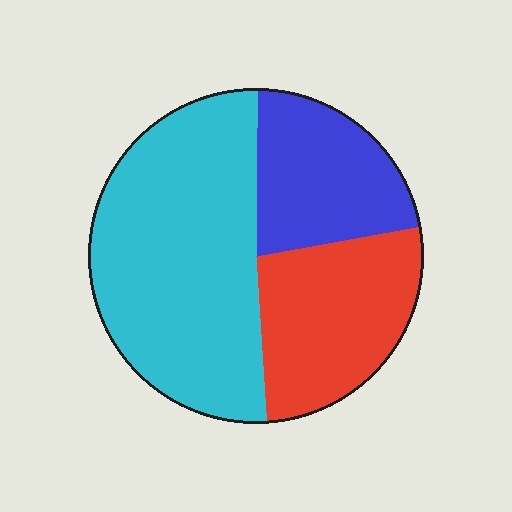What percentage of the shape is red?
Red takes up about one quarter (1/4) of the shape.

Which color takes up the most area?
Cyan, at roughly 50%.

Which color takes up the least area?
Blue, at roughly 20%.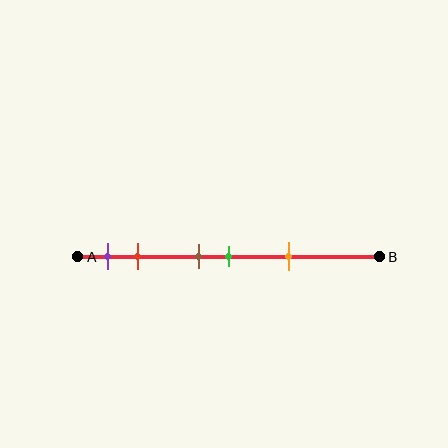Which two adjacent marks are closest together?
The brown and green marks are the closest adjacent pair.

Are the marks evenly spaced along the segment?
No, the marks are not evenly spaced.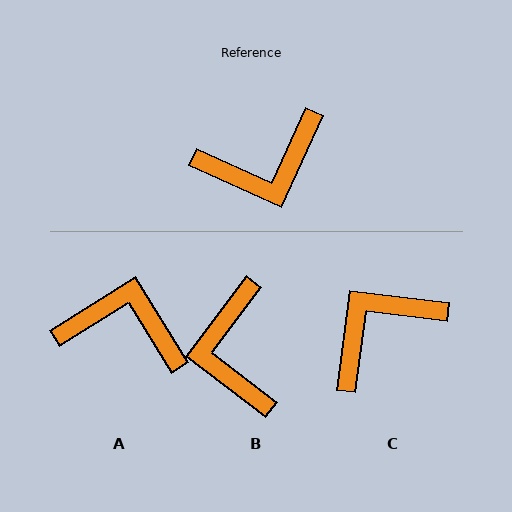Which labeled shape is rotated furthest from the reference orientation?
C, about 163 degrees away.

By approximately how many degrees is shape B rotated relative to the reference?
Approximately 103 degrees clockwise.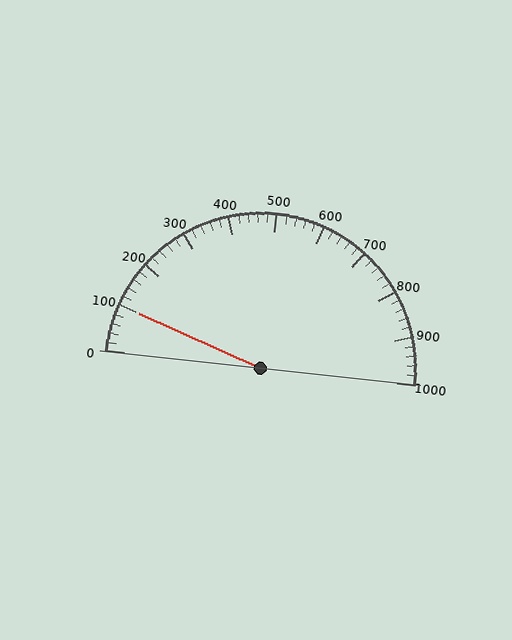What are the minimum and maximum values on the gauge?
The gauge ranges from 0 to 1000.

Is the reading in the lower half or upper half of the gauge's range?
The reading is in the lower half of the range (0 to 1000).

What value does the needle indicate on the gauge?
The needle indicates approximately 100.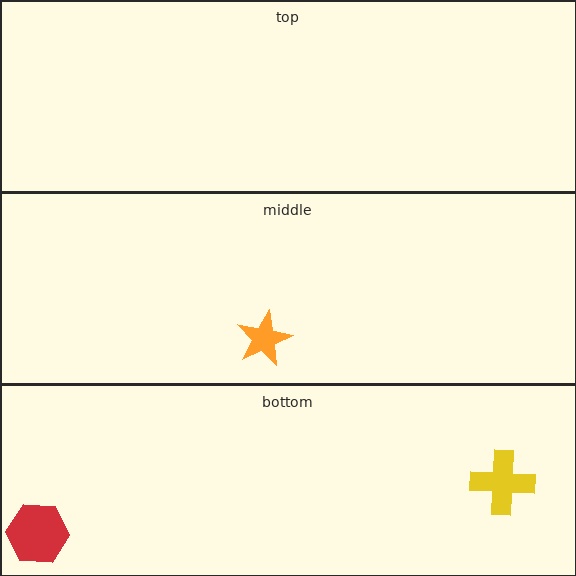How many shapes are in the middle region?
1.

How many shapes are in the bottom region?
2.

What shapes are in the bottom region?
The red hexagon, the yellow cross.